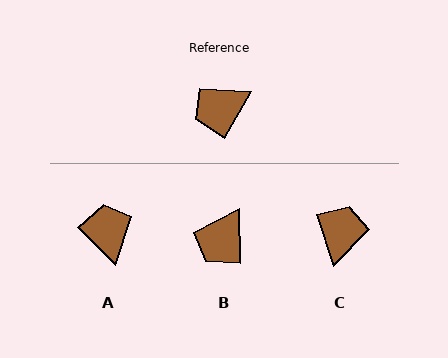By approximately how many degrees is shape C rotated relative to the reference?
Approximately 132 degrees clockwise.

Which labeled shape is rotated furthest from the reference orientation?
C, about 132 degrees away.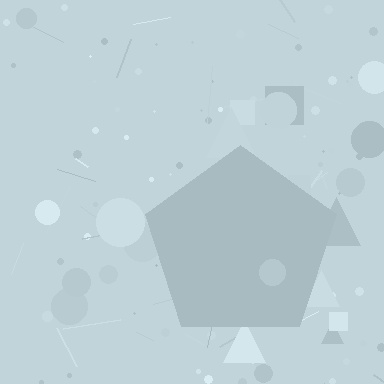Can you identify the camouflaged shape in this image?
The camouflaged shape is a pentagon.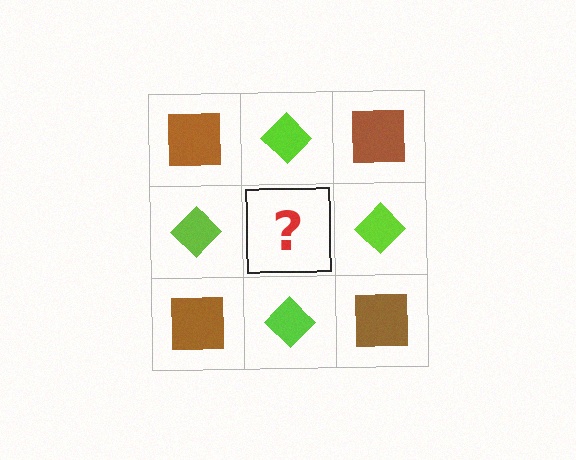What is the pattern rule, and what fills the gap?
The rule is that it alternates brown square and lime diamond in a checkerboard pattern. The gap should be filled with a brown square.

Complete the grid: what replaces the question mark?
The question mark should be replaced with a brown square.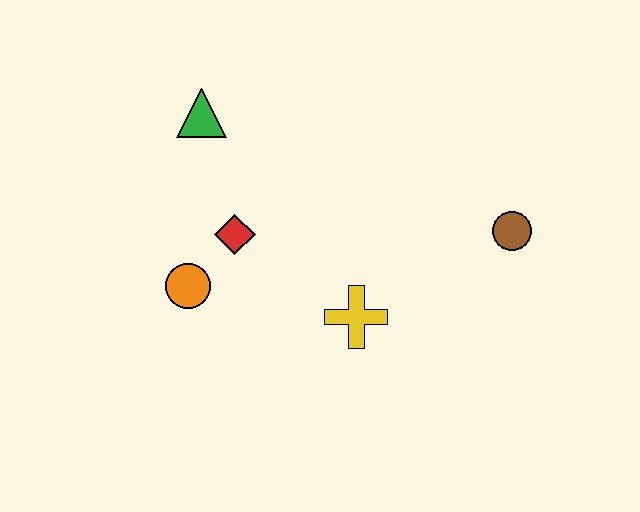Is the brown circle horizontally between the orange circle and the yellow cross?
No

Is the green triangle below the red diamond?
No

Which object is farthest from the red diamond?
The brown circle is farthest from the red diamond.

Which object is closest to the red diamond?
The orange circle is closest to the red diamond.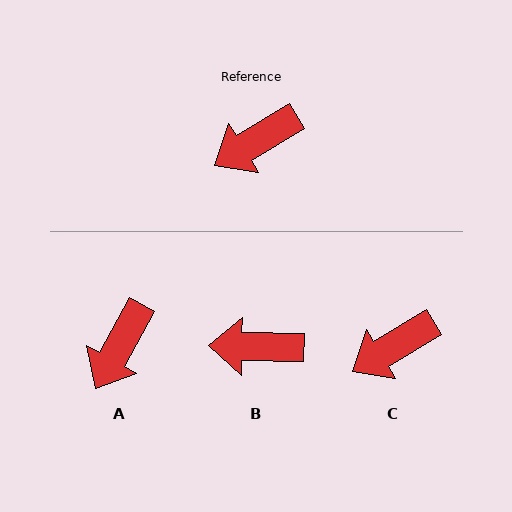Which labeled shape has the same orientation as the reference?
C.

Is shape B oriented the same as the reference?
No, it is off by about 32 degrees.